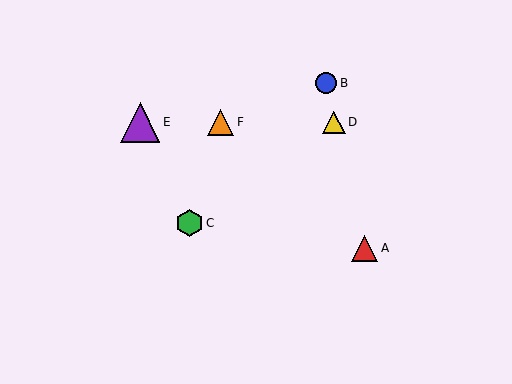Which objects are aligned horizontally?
Objects D, E, F are aligned horizontally.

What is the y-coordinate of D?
Object D is at y≈122.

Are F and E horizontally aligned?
Yes, both are at y≈122.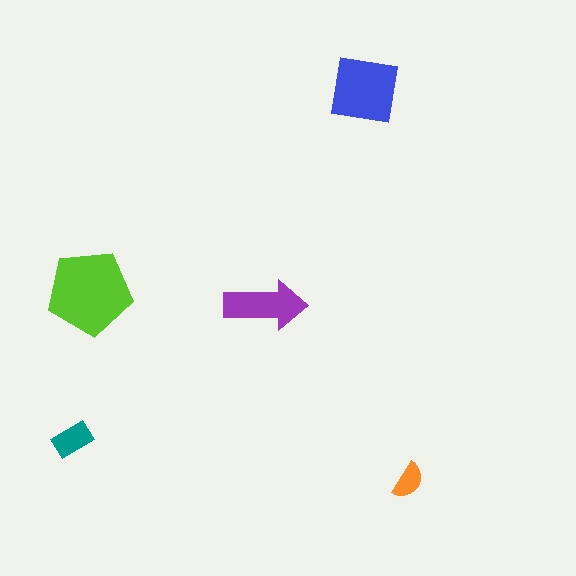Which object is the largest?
The lime pentagon.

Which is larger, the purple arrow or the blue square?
The blue square.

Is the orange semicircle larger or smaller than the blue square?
Smaller.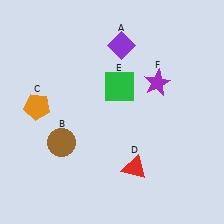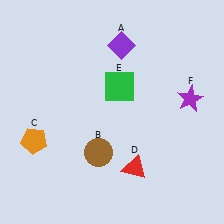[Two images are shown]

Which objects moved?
The objects that moved are: the brown circle (B), the orange pentagon (C), the purple star (F).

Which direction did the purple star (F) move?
The purple star (F) moved right.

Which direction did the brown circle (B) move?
The brown circle (B) moved right.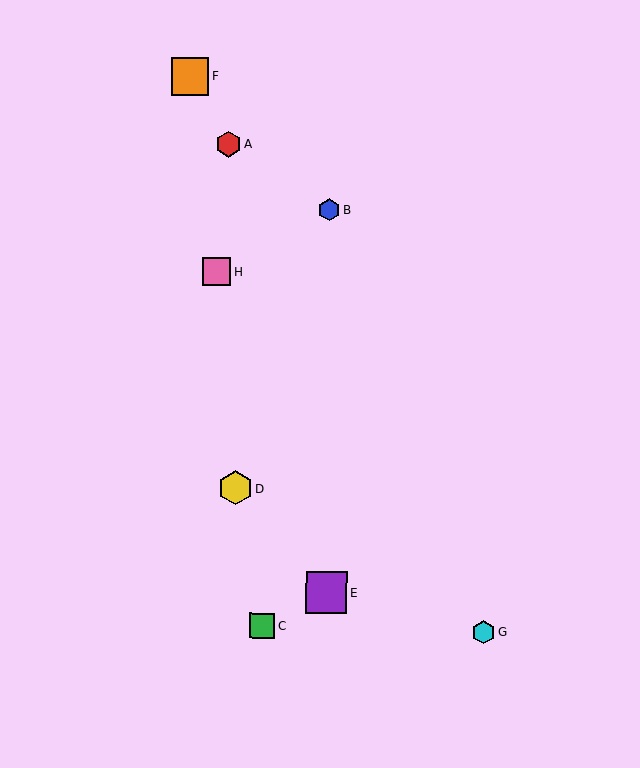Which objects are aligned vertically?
Objects B, E are aligned vertically.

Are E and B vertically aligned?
Yes, both are at x≈327.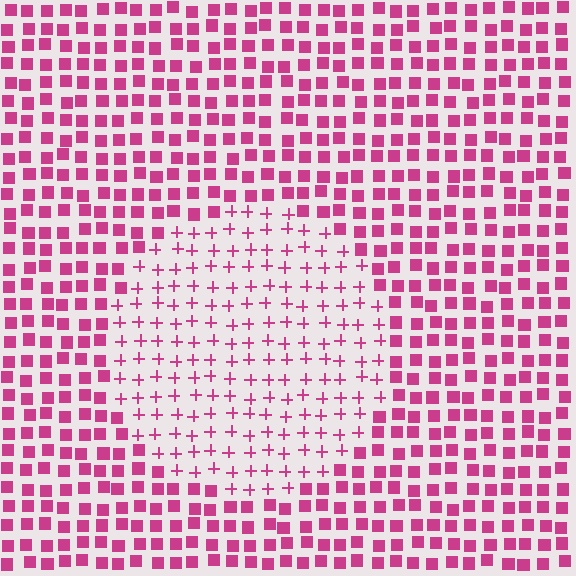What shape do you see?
I see a circle.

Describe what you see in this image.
The image is filled with small magenta elements arranged in a uniform grid. A circle-shaped region contains plus signs, while the surrounding area contains squares. The boundary is defined purely by the change in element shape.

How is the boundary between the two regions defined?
The boundary is defined by a change in element shape: plus signs inside vs. squares outside. All elements share the same color and spacing.